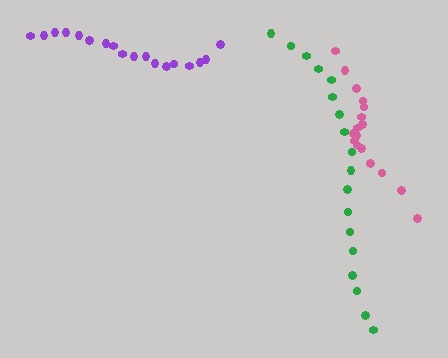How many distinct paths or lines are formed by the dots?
There are 3 distinct paths.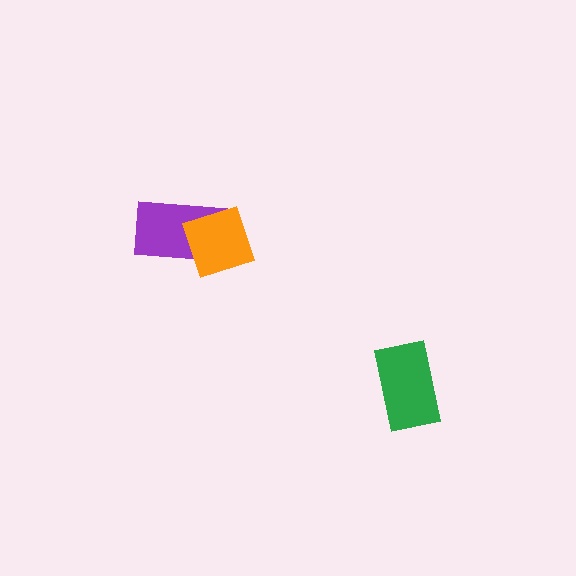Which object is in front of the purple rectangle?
The orange diamond is in front of the purple rectangle.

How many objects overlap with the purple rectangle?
1 object overlaps with the purple rectangle.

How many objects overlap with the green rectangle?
0 objects overlap with the green rectangle.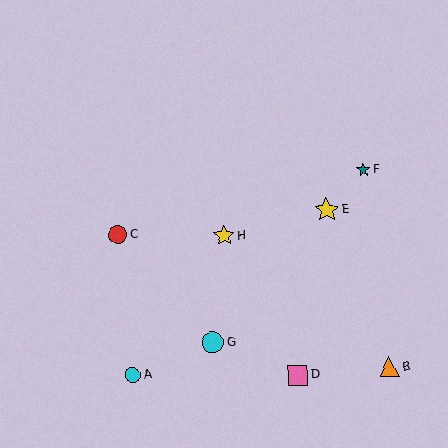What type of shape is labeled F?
Shape F is a teal star.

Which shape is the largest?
The yellow star (labeled E) is the largest.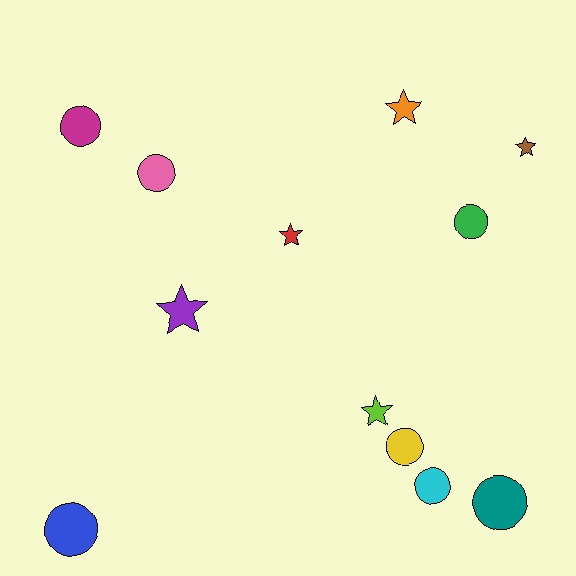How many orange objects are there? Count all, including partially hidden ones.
There is 1 orange object.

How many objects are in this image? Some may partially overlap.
There are 12 objects.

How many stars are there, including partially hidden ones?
There are 5 stars.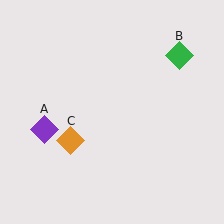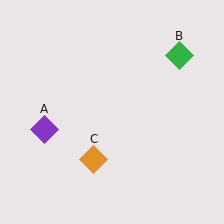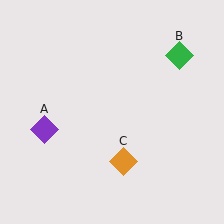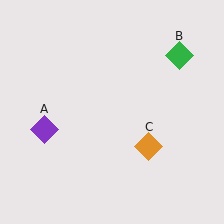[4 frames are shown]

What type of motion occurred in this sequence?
The orange diamond (object C) rotated counterclockwise around the center of the scene.